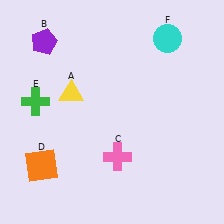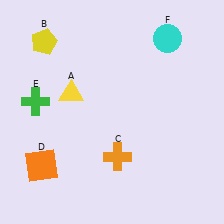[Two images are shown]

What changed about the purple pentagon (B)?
In Image 1, B is purple. In Image 2, it changed to yellow.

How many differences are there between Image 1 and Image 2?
There are 2 differences between the two images.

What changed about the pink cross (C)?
In Image 1, C is pink. In Image 2, it changed to orange.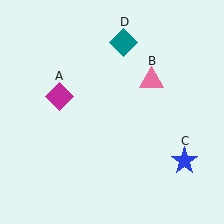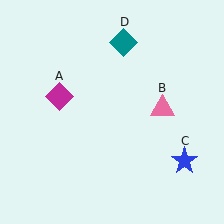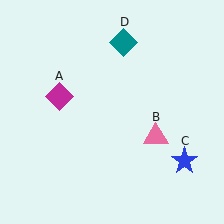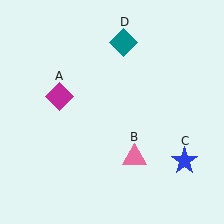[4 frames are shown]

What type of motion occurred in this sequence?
The pink triangle (object B) rotated clockwise around the center of the scene.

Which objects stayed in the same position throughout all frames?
Magenta diamond (object A) and blue star (object C) and teal diamond (object D) remained stationary.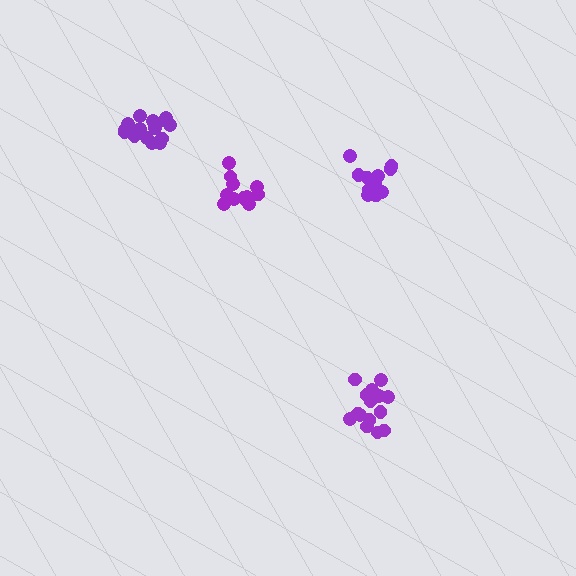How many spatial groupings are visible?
There are 4 spatial groupings.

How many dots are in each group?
Group 1: 11 dots, Group 2: 15 dots, Group 3: 12 dots, Group 4: 15 dots (53 total).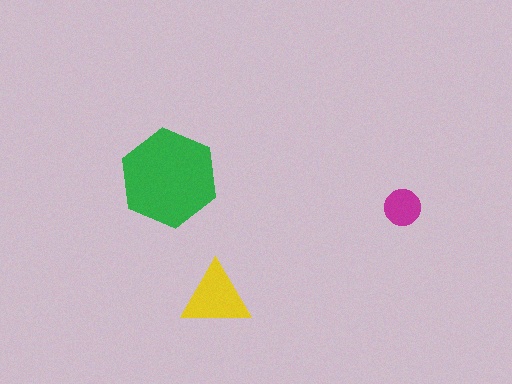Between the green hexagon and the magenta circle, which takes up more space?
The green hexagon.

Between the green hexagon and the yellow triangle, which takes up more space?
The green hexagon.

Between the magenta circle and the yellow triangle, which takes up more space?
The yellow triangle.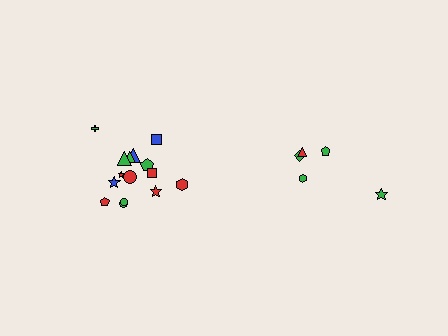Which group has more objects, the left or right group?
The left group.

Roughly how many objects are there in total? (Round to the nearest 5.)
Roughly 20 objects in total.